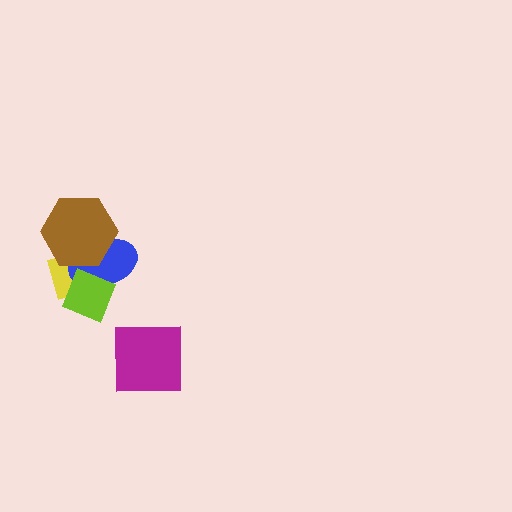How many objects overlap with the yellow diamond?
3 objects overlap with the yellow diamond.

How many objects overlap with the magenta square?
0 objects overlap with the magenta square.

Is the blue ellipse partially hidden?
Yes, it is partially covered by another shape.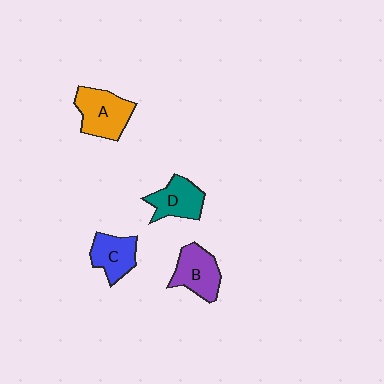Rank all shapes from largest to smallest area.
From largest to smallest: A (orange), B (purple), D (teal), C (blue).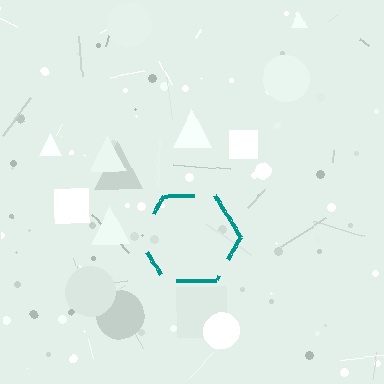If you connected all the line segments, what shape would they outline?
They would outline a hexagon.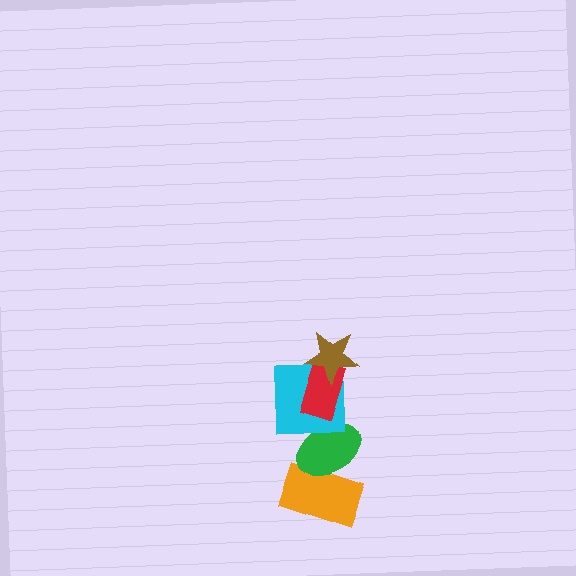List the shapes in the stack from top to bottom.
From top to bottom: the brown star, the red rectangle, the cyan square, the green ellipse, the orange rectangle.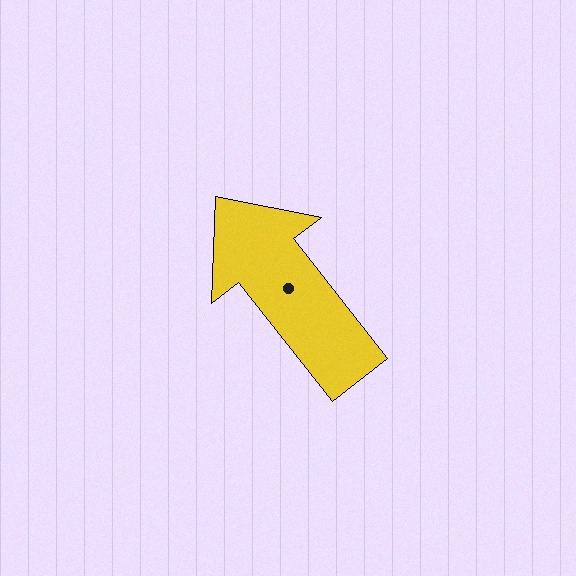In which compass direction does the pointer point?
Northwest.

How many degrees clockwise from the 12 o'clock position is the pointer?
Approximately 322 degrees.